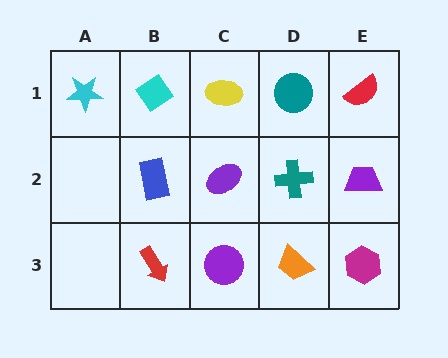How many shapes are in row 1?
5 shapes.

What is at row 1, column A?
A cyan star.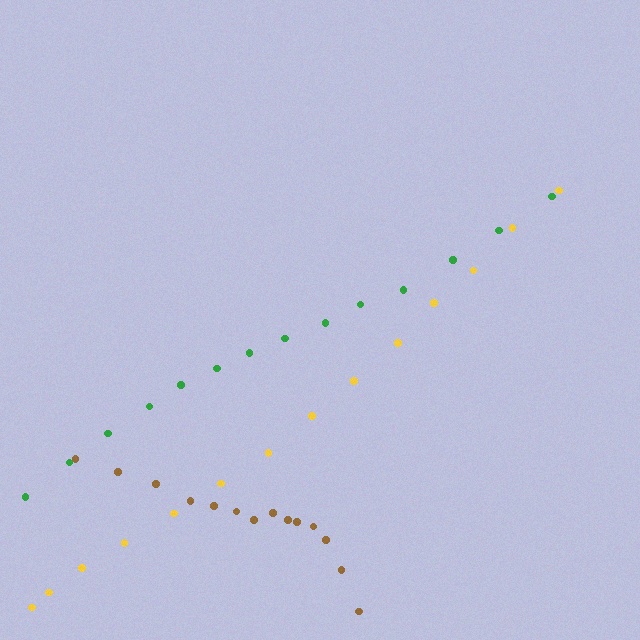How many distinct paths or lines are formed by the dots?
There are 3 distinct paths.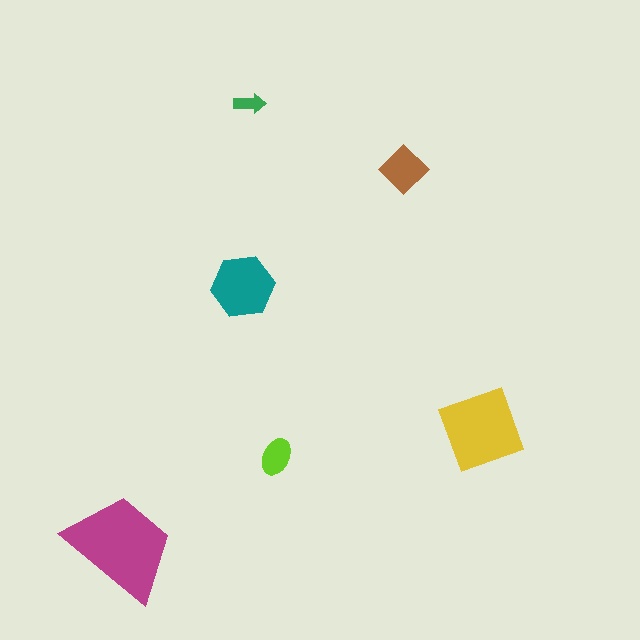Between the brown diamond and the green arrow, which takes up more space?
The brown diamond.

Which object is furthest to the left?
The magenta trapezoid is leftmost.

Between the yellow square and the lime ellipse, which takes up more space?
The yellow square.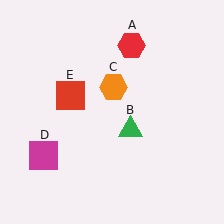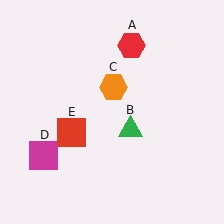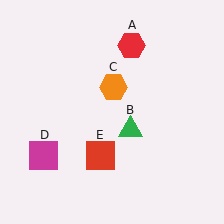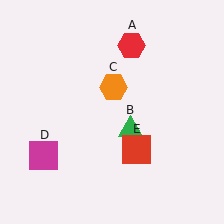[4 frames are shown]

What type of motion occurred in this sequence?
The red square (object E) rotated counterclockwise around the center of the scene.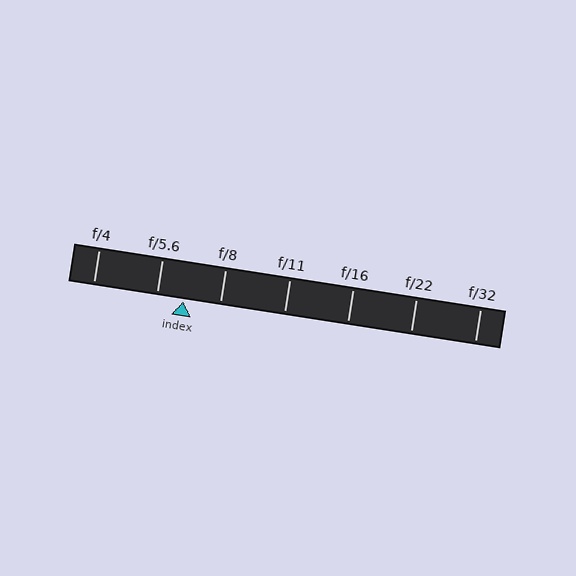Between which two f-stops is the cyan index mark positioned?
The index mark is between f/5.6 and f/8.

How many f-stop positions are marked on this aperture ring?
There are 7 f-stop positions marked.